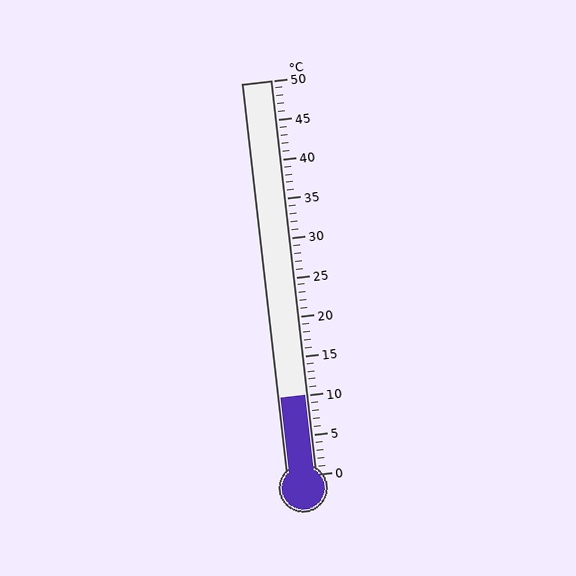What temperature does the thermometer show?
The thermometer shows approximately 10°C.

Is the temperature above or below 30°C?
The temperature is below 30°C.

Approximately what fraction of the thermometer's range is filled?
The thermometer is filled to approximately 20% of its range.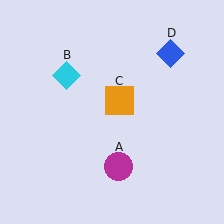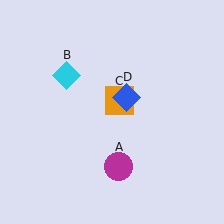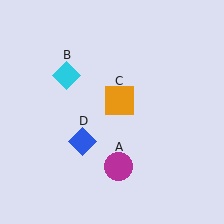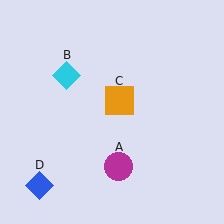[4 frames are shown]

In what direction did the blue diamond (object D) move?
The blue diamond (object D) moved down and to the left.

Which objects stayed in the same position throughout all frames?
Magenta circle (object A) and cyan diamond (object B) and orange square (object C) remained stationary.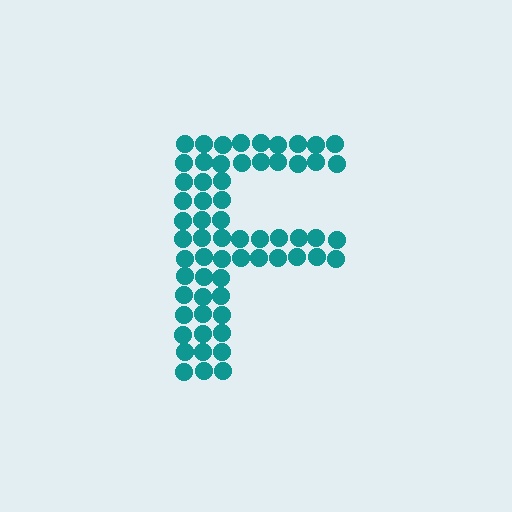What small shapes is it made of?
It is made of small circles.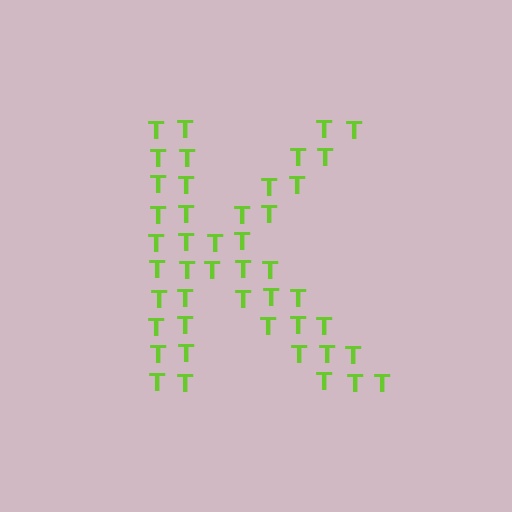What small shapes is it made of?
It is made of small letter T's.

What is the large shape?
The large shape is the letter K.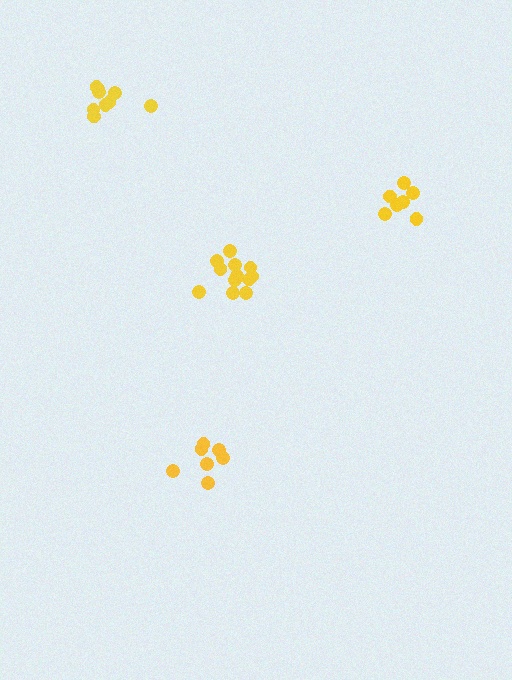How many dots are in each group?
Group 1: 12 dots, Group 2: 7 dots, Group 3: 9 dots, Group 4: 7 dots (35 total).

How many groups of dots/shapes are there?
There are 4 groups.